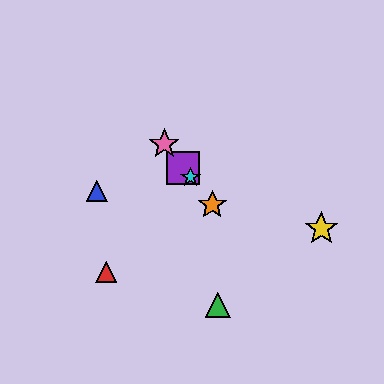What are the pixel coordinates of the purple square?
The purple square is at (183, 168).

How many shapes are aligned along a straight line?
4 shapes (the purple square, the orange star, the cyan star, the pink star) are aligned along a straight line.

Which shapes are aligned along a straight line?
The purple square, the orange star, the cyan star, the pink star are aligned along a straight line.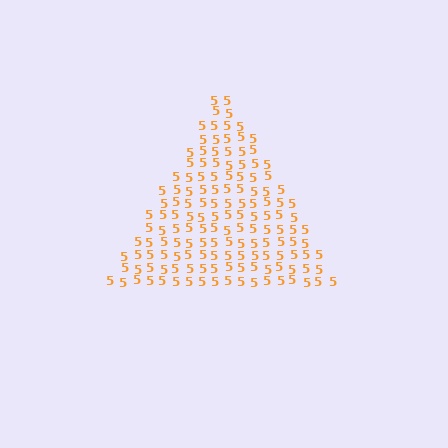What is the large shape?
The large shape is a triangle.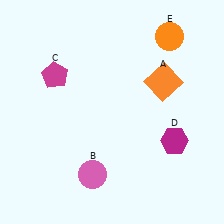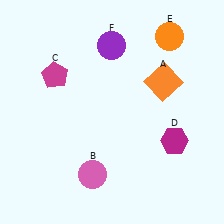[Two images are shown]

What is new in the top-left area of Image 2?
A purple circle (F) was added in the top-left area of Image 2.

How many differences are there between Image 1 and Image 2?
There is 1 difference between the two images.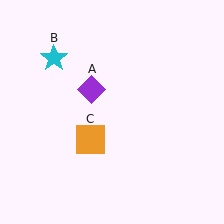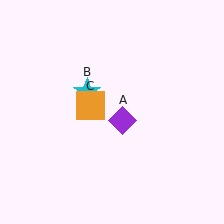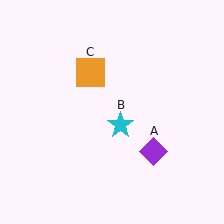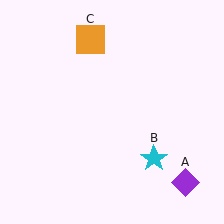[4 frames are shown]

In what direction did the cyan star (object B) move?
The cyan star (object B) moved down and to the right.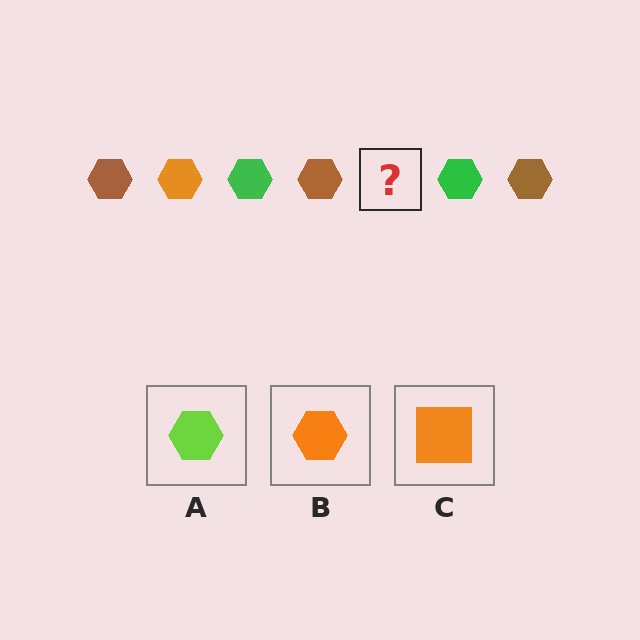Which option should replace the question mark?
Option B.